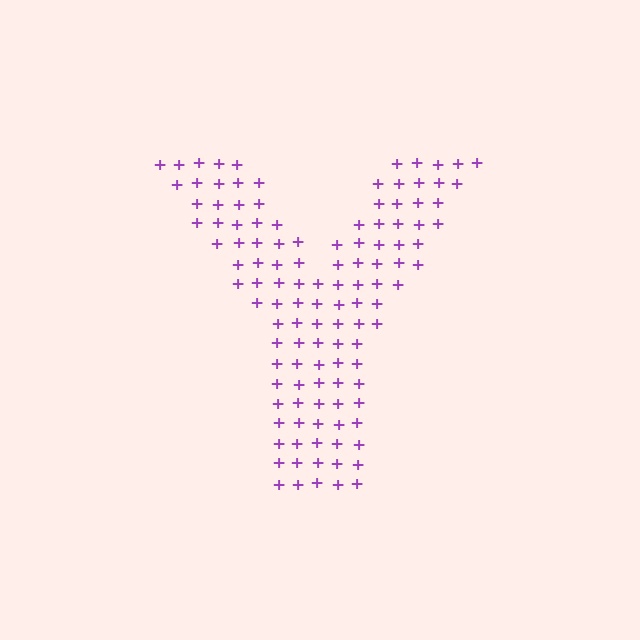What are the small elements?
The small elements are plus signs.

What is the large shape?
The large shape is the letter Y.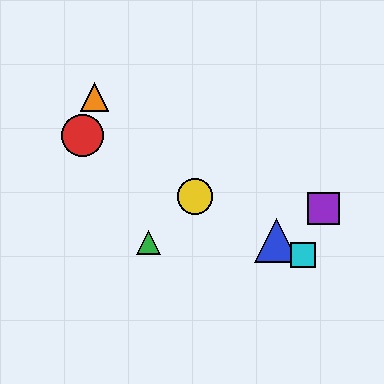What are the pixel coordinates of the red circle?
The red circle is at (83, 136).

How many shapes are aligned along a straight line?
4 shapes (the red circle, the blue triangle, the yellow circle, the cyan square) are aligned along a straight line.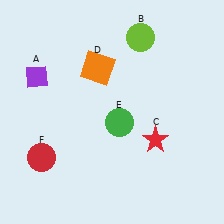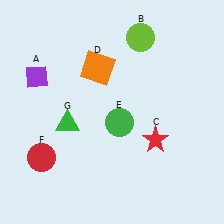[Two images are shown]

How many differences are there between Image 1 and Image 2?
There is 1 difference between the two images.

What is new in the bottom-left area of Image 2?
A green triangle (G) was added in the bottom-left area of Image 2.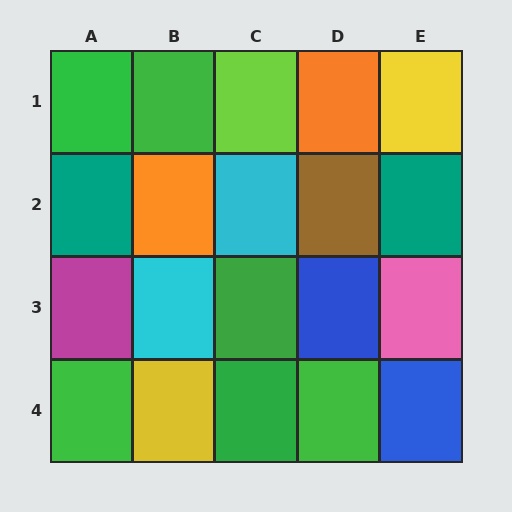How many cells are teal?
2 cells are teal.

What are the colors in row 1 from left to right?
Green, green, lime, orange, yellow.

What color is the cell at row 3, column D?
Blue.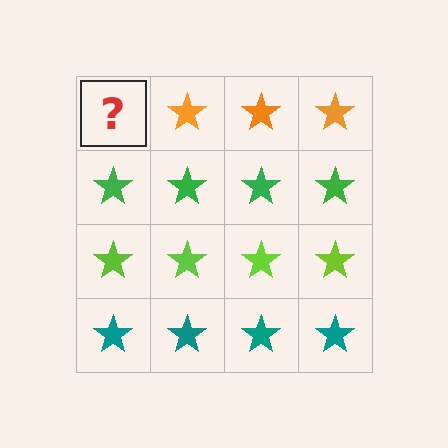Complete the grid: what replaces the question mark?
The question mark should be replaced with an orange star.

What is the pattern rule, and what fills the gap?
The rule is that each row has a consistent color. The gap should be filled with an orange star.